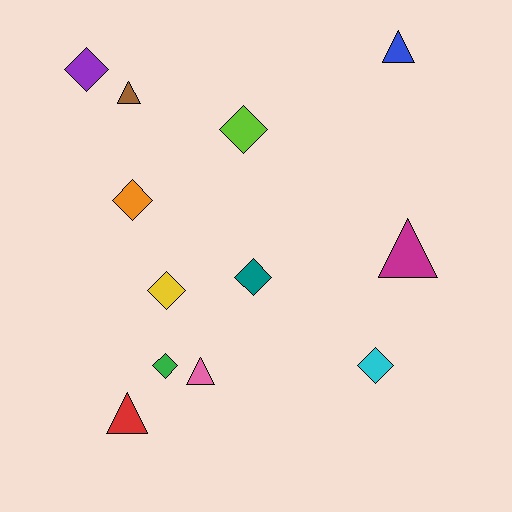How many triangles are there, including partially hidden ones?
There are 5 triangles.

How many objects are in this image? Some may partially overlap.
There are 12 objects.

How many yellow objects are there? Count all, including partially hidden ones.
There is 1 yellow object.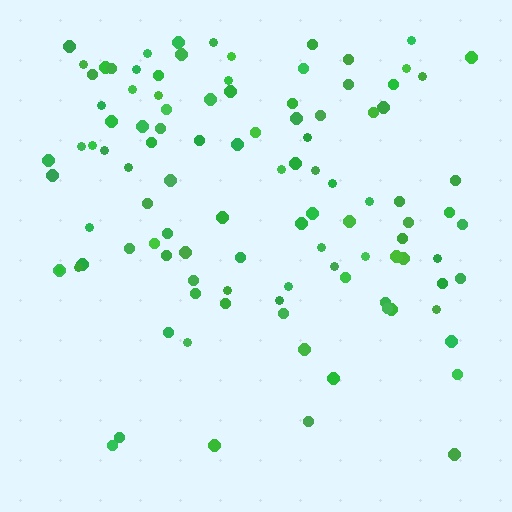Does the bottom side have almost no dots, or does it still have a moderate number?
Still a moderate number, just noticeably fewer than the top.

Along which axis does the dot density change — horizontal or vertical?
Vertical.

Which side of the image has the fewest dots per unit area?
The bottom.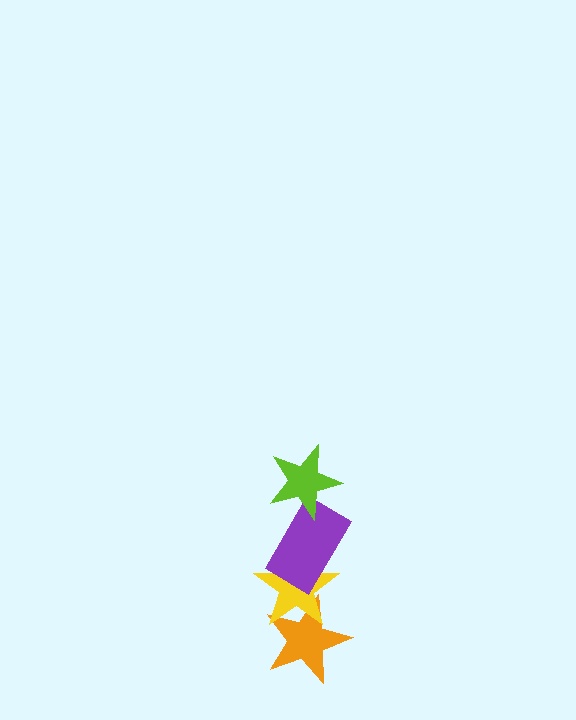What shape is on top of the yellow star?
The purple rectangle is on top of the yellow star.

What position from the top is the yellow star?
The yellow star is 3rd from the top.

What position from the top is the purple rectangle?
The purple rectangle is 2nd from the top.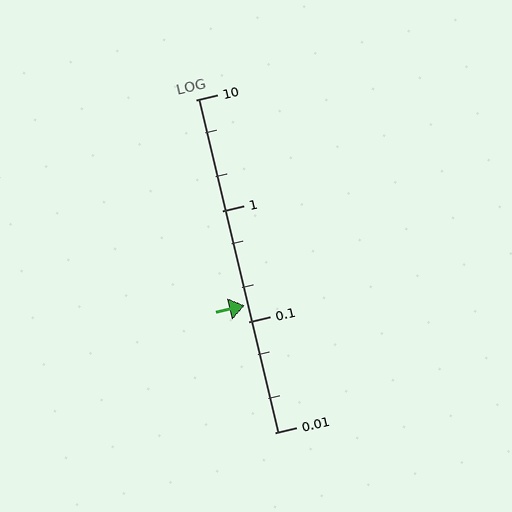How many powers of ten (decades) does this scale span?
The scale spans 3 decades, from 0.01 to 10.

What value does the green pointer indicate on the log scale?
The pointer indicates approximately 0.14.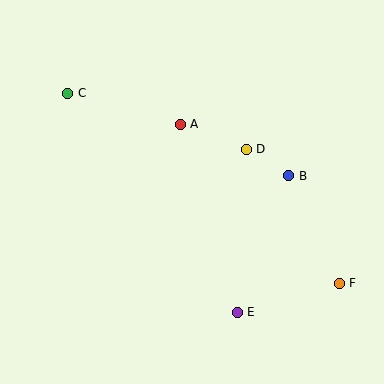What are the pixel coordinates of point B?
Point B is at (289, 176).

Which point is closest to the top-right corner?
Point B is closest to the top-right corner.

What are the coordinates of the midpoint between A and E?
The midpoint between A and E is at (209, 218).